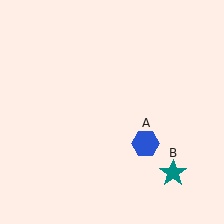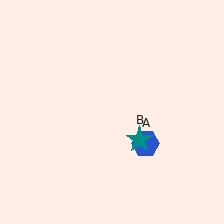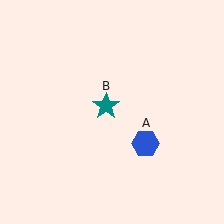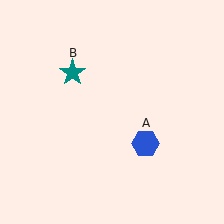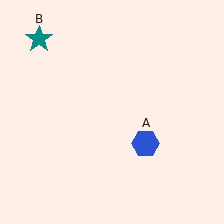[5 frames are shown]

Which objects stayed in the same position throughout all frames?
Blue hexagon (object A) remained stationary.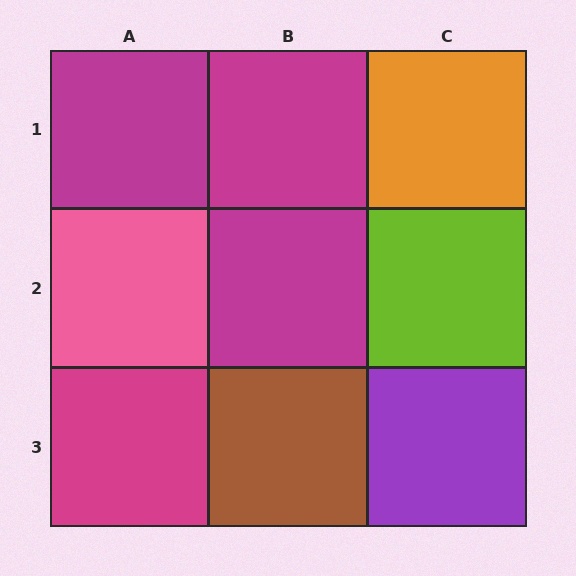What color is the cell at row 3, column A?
Magenta.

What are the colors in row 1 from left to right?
Magenta, magenta, orange.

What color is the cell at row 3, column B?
Brown.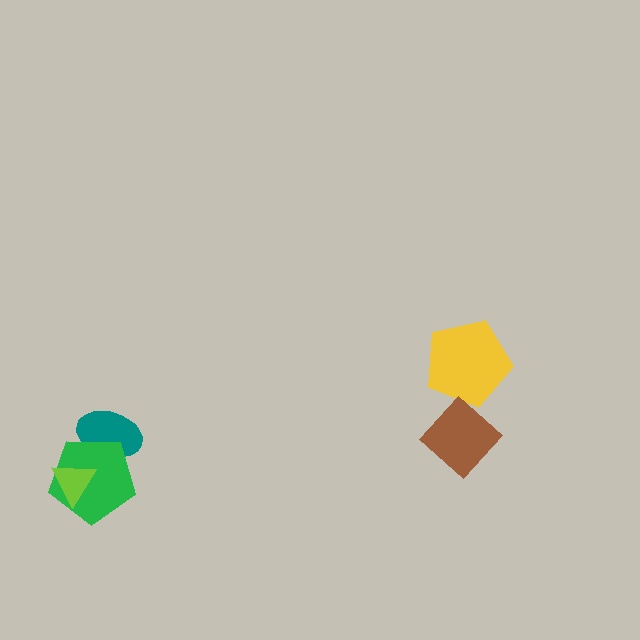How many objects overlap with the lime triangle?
1 object overlaps with the lime triangle.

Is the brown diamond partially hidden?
No, no other shape covers it.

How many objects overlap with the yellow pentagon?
0 objects overlap with the yellow pentagon.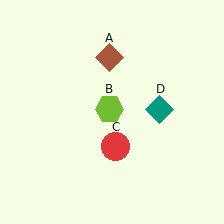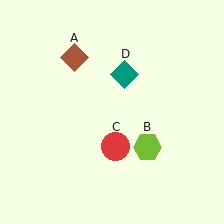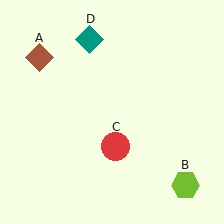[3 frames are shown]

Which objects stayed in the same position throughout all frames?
Red circle (object C) remained stationary.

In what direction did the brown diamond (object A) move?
The brown diamond (object A) moved left.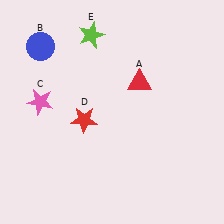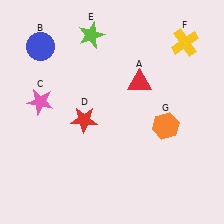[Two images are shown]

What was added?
A yellow cross (F), an orange hexagon (G) were added in Image 2.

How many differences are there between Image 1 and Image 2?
There are 2 differences between the two images.